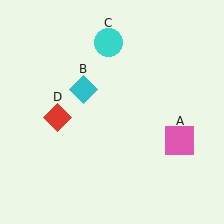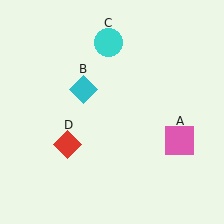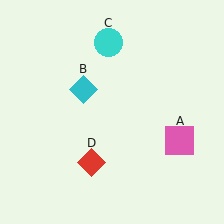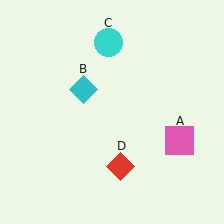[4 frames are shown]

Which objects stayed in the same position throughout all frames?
Pink square (object A) and cyan diamond (object B) and cyan circle (object C) remained stationary.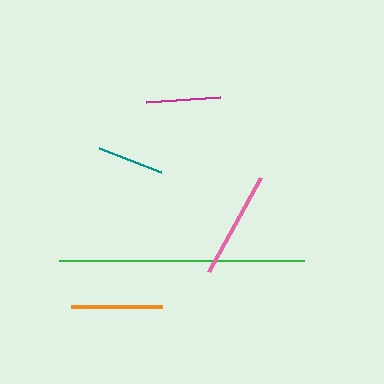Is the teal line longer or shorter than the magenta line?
The magenta line is longer than the teal line.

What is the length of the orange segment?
The orange segment is approximately 92 pixels long.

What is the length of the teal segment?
The teal segment is approximately 66 pixels long.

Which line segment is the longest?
The green line is the longest at approximately 245 pixels.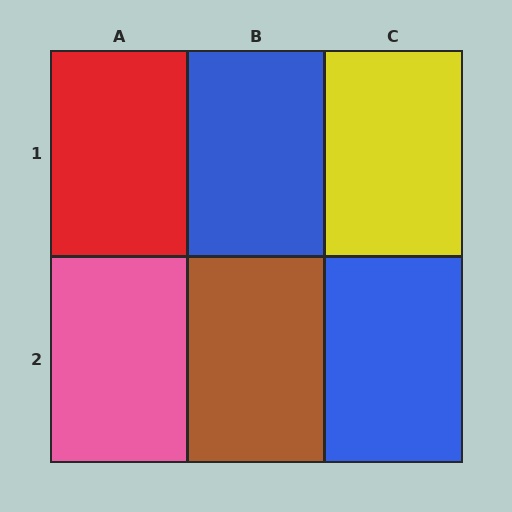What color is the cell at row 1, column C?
Yellow.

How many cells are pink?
1 cell is pink.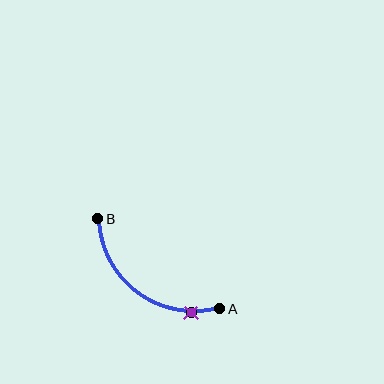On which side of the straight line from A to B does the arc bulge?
The arc bulges below and to the left of the straight line connecting A and B.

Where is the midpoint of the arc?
The arc midpoint is the point on the curve farthest from the straight line joining A and B. It sits below and to the left of that line.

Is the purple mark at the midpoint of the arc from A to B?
No. The purple mark lies on the arc but is closer to endpoint A. The arc midpoint would be at the point on the curve equidistant along the arc from both A and B.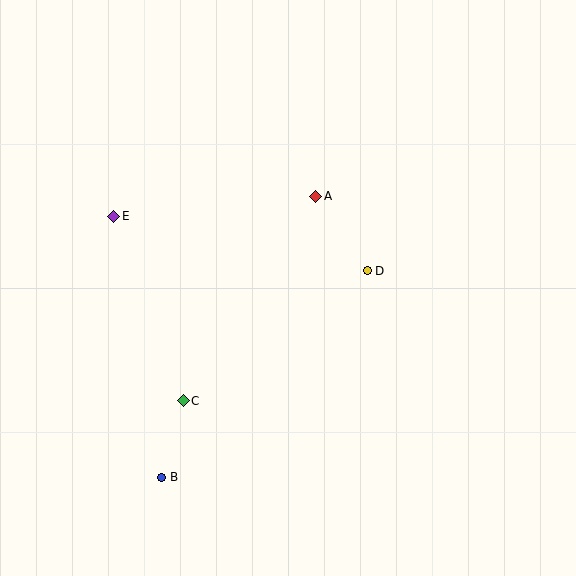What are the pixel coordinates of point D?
Point D is at (367, 271).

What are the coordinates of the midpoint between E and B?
The midpoint between E and B is at (138, 347).